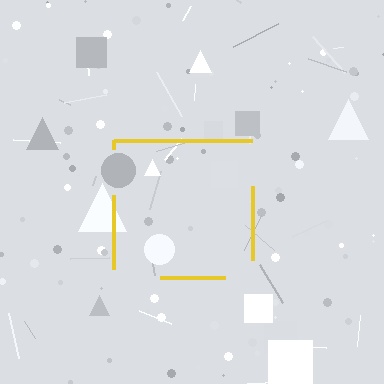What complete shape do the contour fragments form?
The contour fragments form a square.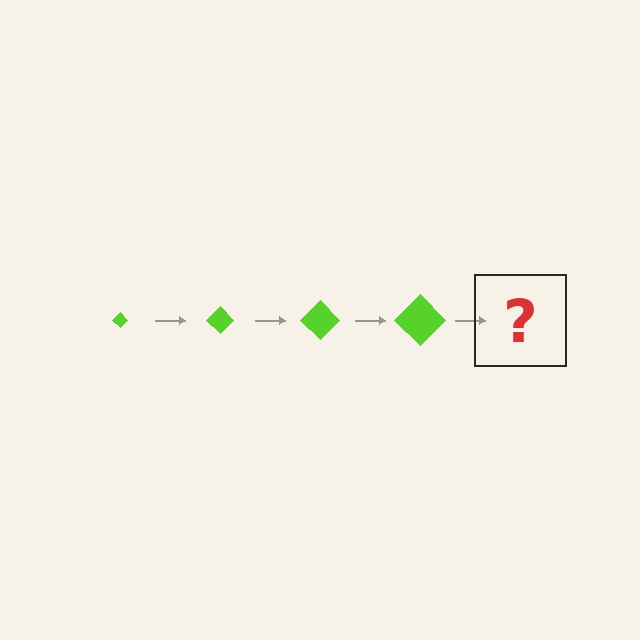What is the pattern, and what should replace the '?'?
The pattern is that the diamond gets progressively larger each step. The '?' should be a lime diamond, larger than the previous one.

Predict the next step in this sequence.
The next step is a lime diamond, larger than the previous one.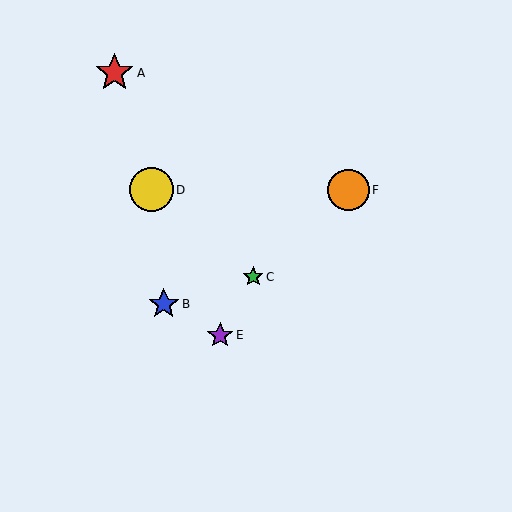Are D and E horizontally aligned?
No, D is at y≈190 and E is at y≈336.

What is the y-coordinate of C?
Object C is at y≈277.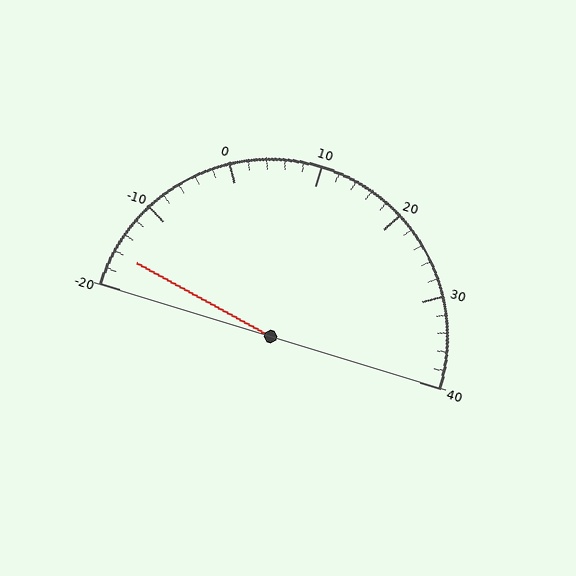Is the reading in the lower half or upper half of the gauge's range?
The reading is in the lower half of the range (-20 to 40).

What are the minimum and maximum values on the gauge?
The gauge ranges from -20 to 40.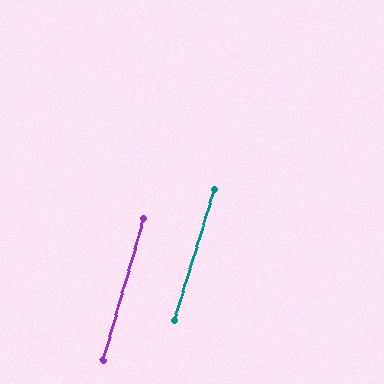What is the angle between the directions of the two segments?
Approximately 1 degree.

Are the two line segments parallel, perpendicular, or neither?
Parallel — their directions differ by only 1.2°.